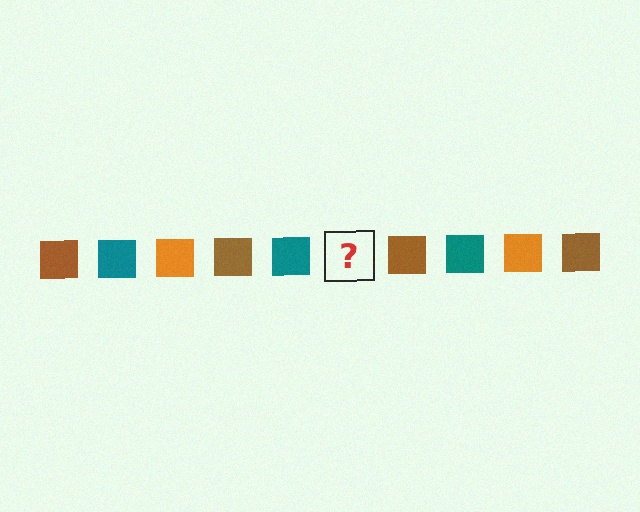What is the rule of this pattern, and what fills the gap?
The rule is that the pattern cycles through brown, teal, orange squares. The gap should be filled with an orange square.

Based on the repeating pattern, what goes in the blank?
The blank should be an orange square.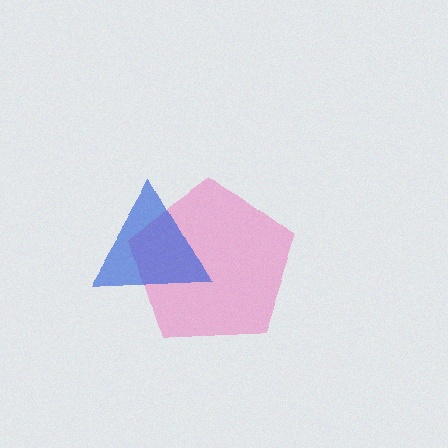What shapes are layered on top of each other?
The layered shapes are: a pink pentagon, a blue triangle.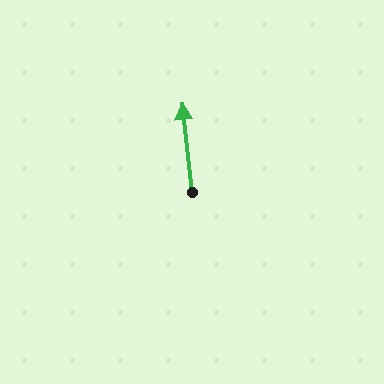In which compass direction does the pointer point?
North.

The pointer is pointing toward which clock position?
Roughly 12 o'clock.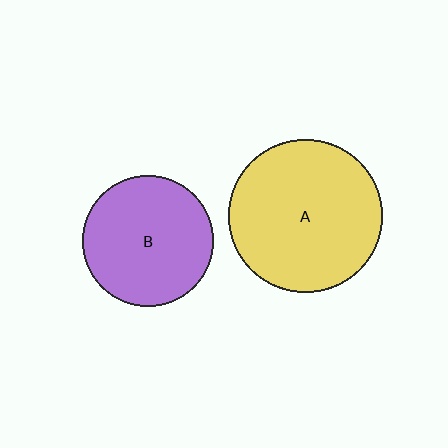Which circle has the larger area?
Circle A (yellow).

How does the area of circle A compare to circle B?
Approximately 1.4 times.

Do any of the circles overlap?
No, none of the circles overlap.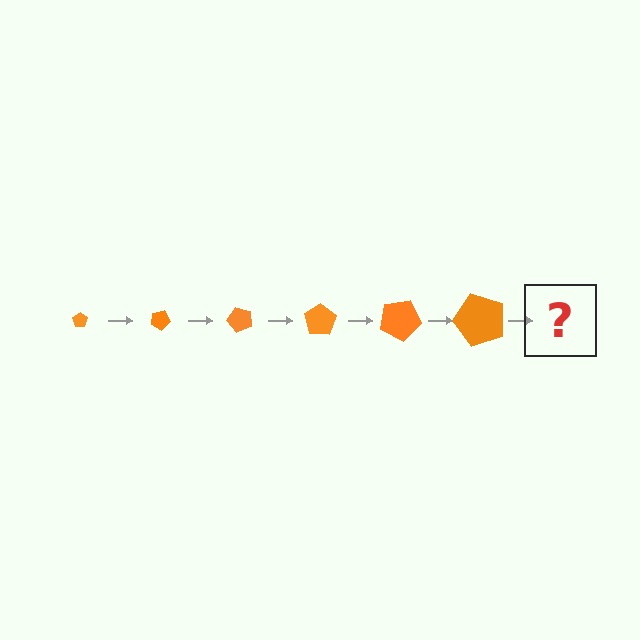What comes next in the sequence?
The next element should be a pentagon, larger than the previous one and rotated 150 degrees from the start.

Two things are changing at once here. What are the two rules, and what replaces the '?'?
The two rules are that the pentagon grows larger each step and it rotates 25 degrees each step. The '?' should be a pentagon, larger than the previous one and rotated 150 degrees from the start.